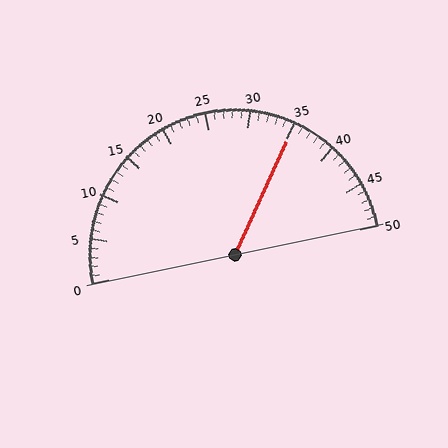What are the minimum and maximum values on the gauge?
The gauge ranges from 0 to 50.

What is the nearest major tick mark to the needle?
The nearest major tick mark is 35.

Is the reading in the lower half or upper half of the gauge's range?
The reading is in the upper half of the range (0 to 50).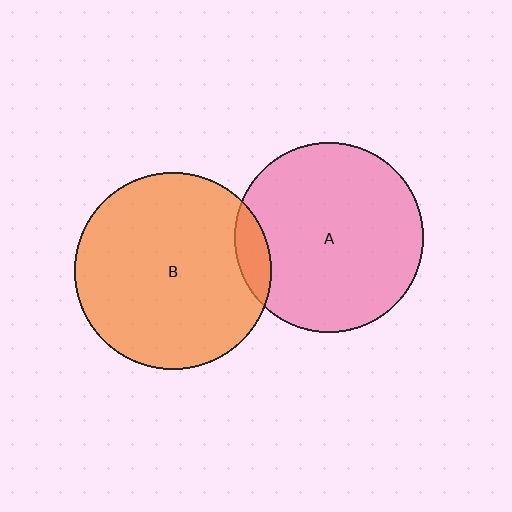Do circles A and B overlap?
Yes.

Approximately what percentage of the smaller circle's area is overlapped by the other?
Approximately 10%.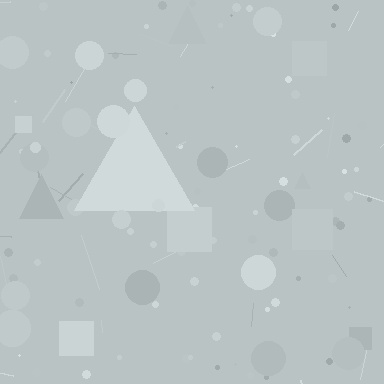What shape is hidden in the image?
A triangle is hidden in the image.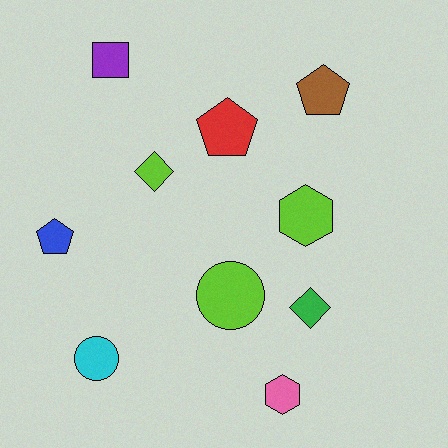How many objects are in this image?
There are 10 objects.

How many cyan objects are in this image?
There is 1 cyan object.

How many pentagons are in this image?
There are 3 pentagons.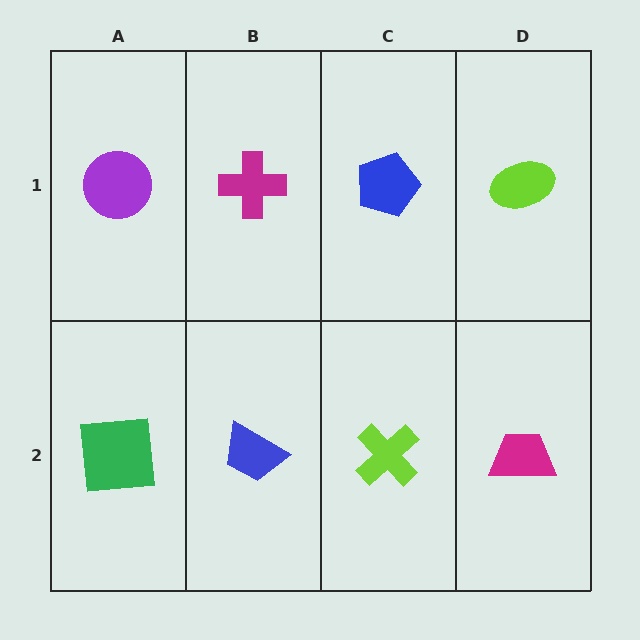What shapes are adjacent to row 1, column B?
A blue trapezoid (row 2, column B), a purple circle (row 1, column A), a blue pentagon (row 1, column C).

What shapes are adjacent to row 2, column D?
A lime ellipse (row 1, column D), a lime cross (row 2, column C).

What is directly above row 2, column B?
A magenta cross.